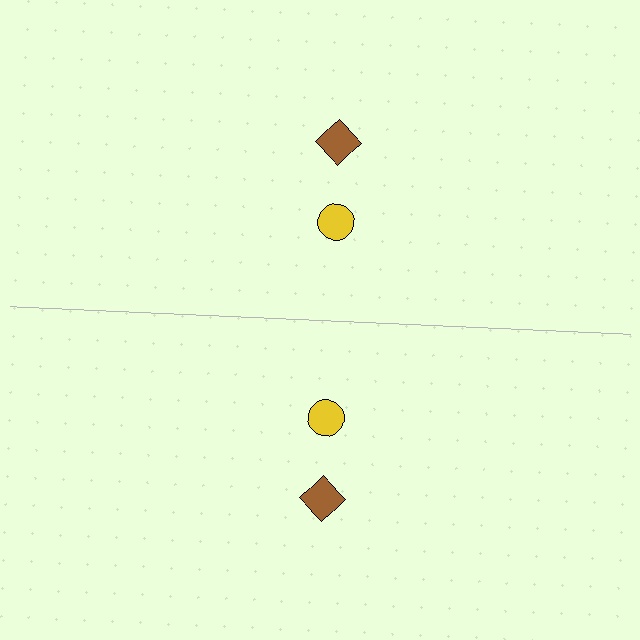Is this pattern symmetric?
Yes, this pattern has bilateral (reflection) symmetry.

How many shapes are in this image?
There are 4 shapes in this image.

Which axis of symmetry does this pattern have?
The pattern has a horizontal axis of symmetry running through the center of the image.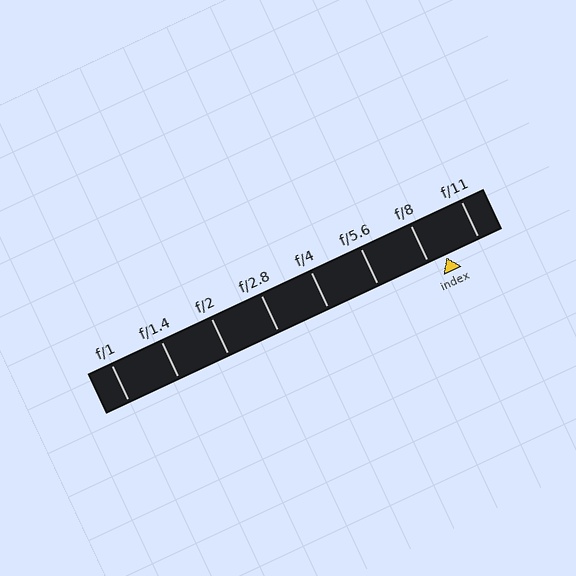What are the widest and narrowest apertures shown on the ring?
The widest aperture shown is f/1 and the narrowest is f/11.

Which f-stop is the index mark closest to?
The index mark is closest to f/8.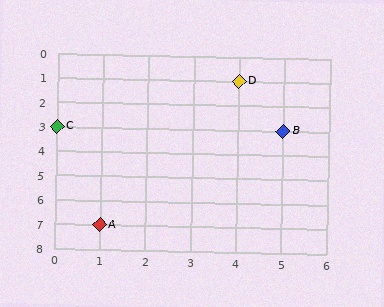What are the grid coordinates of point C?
Point C is at grid coordinates (0, 3).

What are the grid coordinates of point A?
Point A is at grid coordinates (1, 7).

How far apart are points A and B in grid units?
Points A and B are 4 columns and 4 rows apart (about 5.7 grid units diagonally).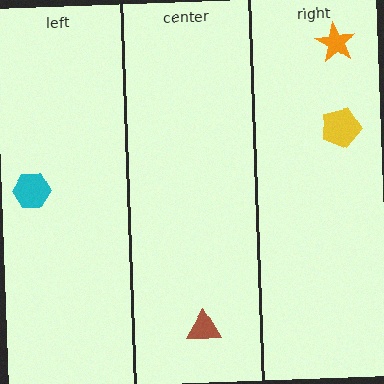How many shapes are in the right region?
2.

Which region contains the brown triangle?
The center region.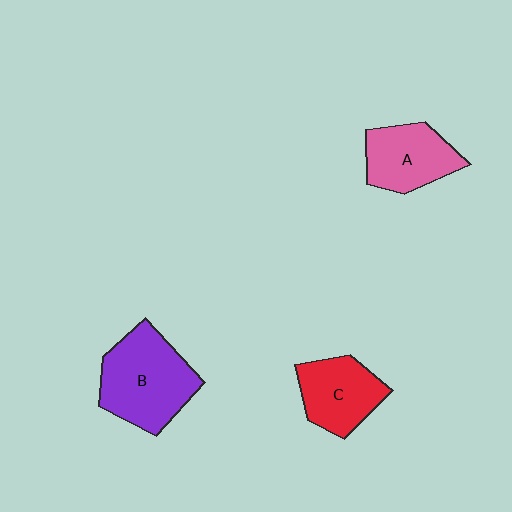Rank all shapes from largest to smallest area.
From largest to smallest: B (purple), A (pink), C (red).